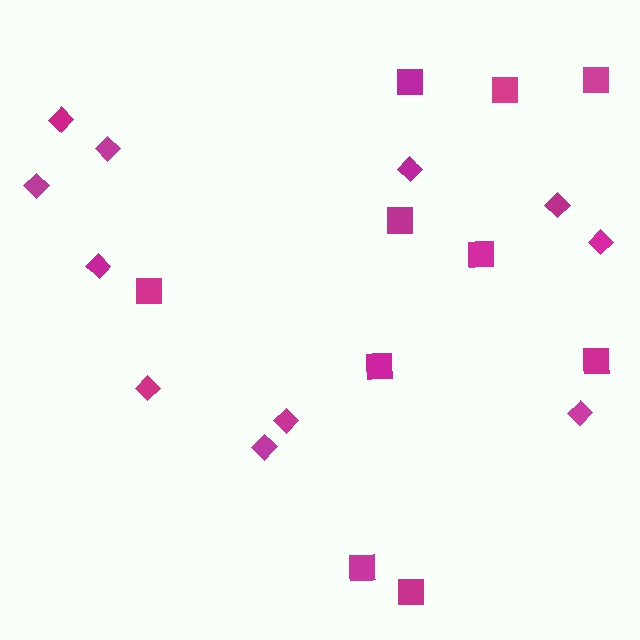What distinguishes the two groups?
There are 2 groups: one group of squares (10) and one group of diamonds (11).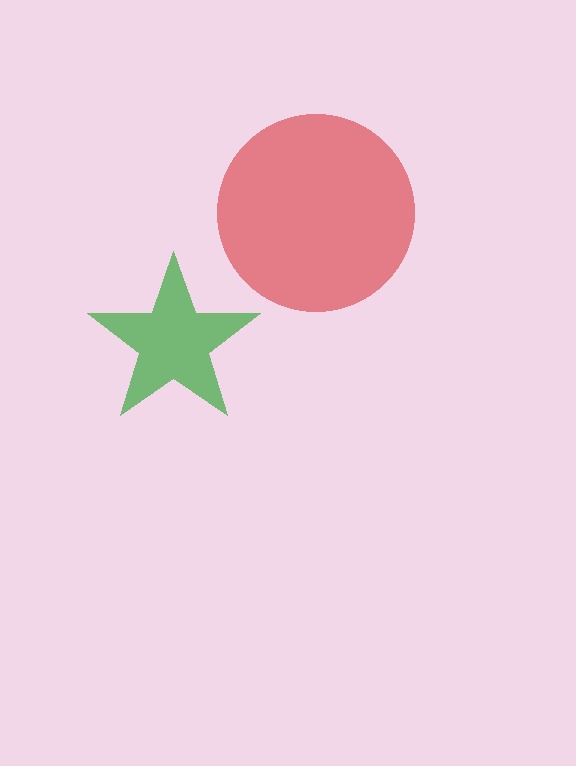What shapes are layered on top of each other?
The layered shapes are: a red circle, a green star.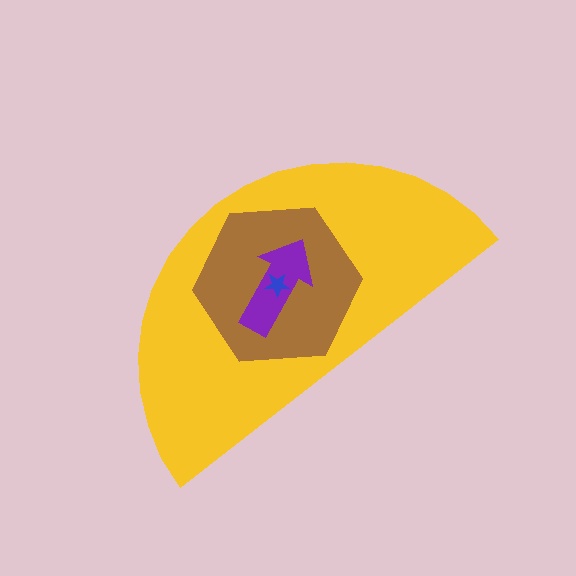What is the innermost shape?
The blue star.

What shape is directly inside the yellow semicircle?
The brown hexagon.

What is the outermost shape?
The yellow semicircle.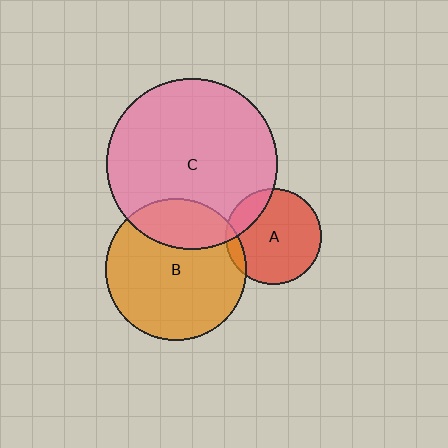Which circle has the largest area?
Circle C (pink).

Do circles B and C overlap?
Yes.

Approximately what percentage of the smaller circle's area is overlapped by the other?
Approximately 25%.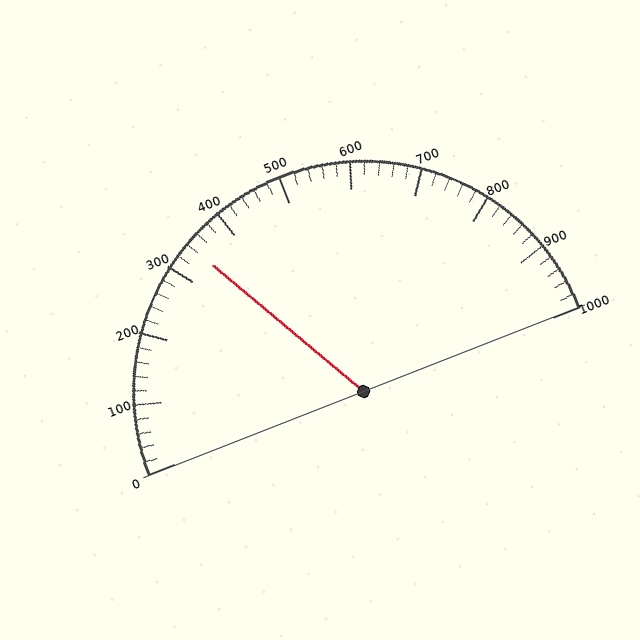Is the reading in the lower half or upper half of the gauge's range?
The reading is in the lower half of the range (0 to 1000).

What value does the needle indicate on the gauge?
The needle indicates approximately 340.